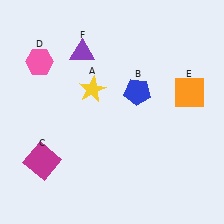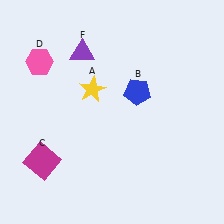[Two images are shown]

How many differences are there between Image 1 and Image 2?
There is 1 difference between the two images.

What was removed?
The orange square (E) was removed in Image 2.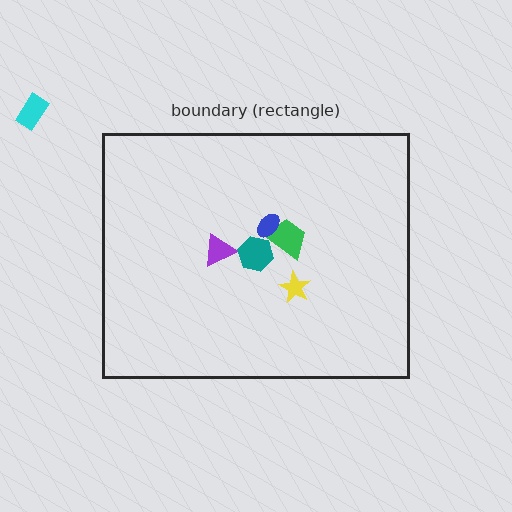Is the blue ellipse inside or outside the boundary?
Inside.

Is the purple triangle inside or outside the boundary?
Inside.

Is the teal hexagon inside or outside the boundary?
Inside.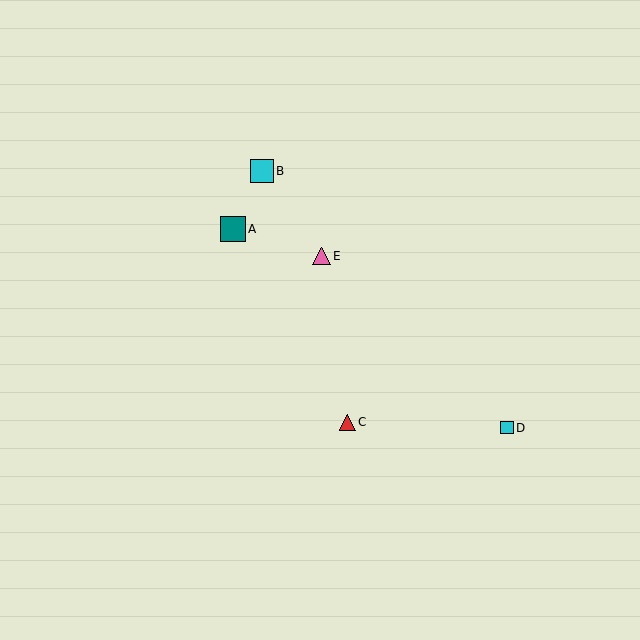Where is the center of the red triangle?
The center of the red triangle is at (347, 422).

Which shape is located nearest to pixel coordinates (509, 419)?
The cyan square (labeled D) at (507, 428) is nearest to that location.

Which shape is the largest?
The teal square (labeled A) is the largest.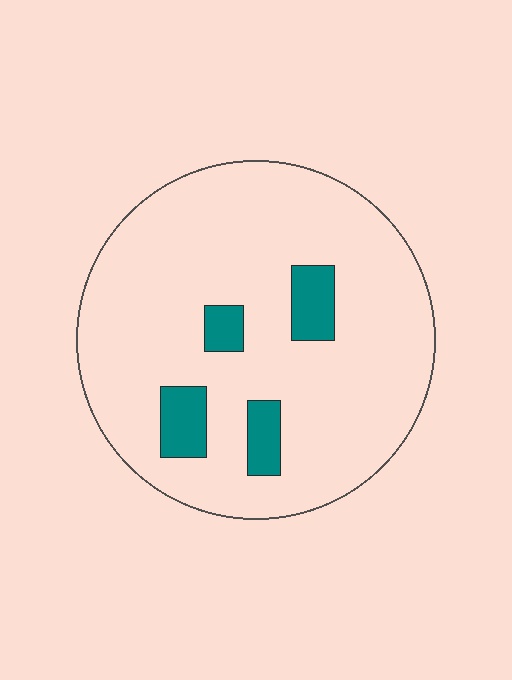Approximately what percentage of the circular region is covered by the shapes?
Approximately 10%.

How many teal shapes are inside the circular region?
4.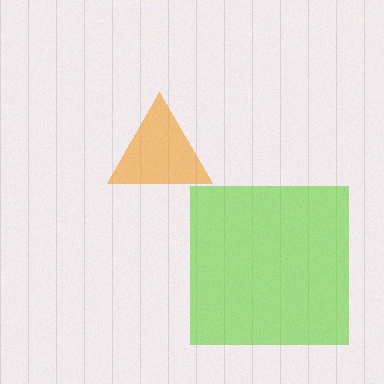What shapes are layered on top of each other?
The layered shapes are: a lime square, an orange triangle.